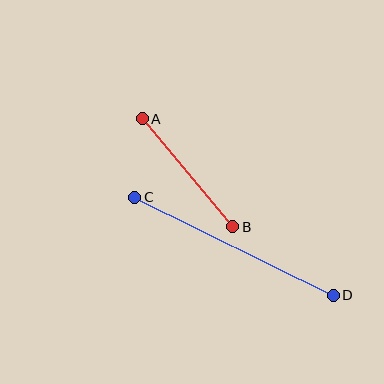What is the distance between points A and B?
The distance is approximately 141 pixels.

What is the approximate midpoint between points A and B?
The midpoint is at approximately (188, 173) pixels.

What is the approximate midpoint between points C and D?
The midpoint is at approximately (234, 246) pixels.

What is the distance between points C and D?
The distance is approximately 221 pixels.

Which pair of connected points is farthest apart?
Points C and D are farthest apart.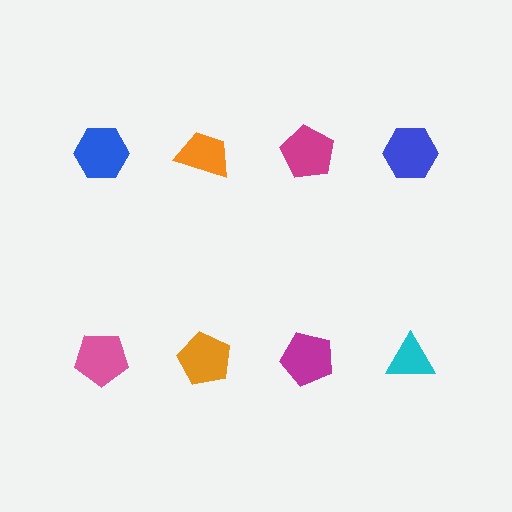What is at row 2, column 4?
A cyan triangle.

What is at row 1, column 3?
A magenta pentagon.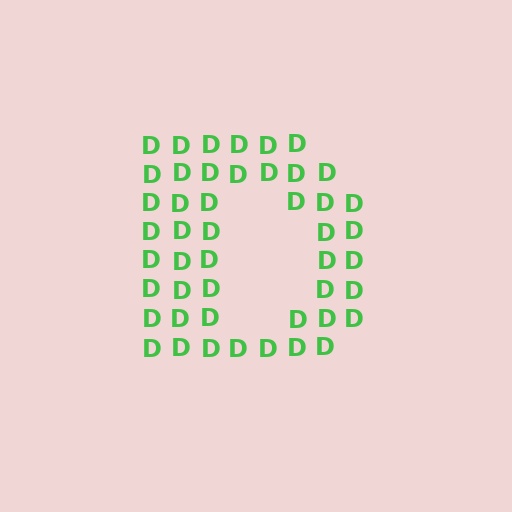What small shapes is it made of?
It is made of small letter D's.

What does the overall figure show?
The overall figure shows the letter D.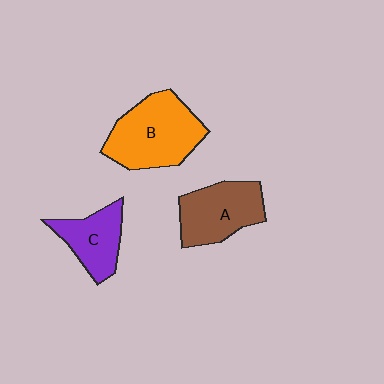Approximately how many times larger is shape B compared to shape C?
Approximately 1.6 times.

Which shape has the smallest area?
Shape C (purple).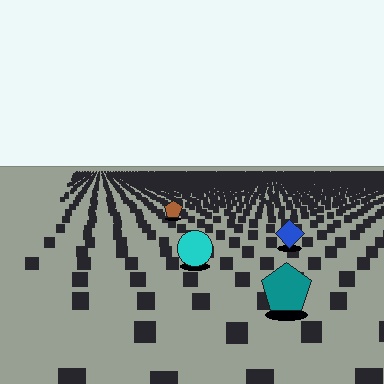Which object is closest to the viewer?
The teal pentagon is closest. The texture marks near it are larger and more spread out.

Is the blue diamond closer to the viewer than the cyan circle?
No. The cyan circle is closer — you can tell from the texture gradient: the ground texture is coarser near it.